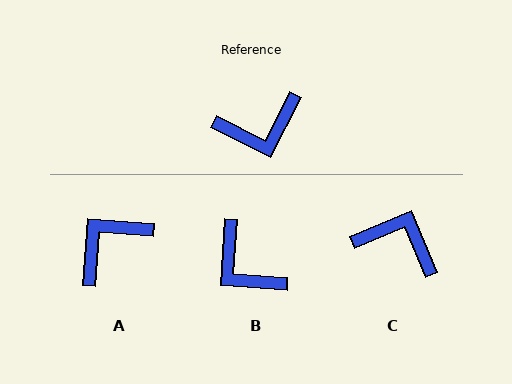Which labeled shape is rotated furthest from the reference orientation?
A, about 158 degrees away.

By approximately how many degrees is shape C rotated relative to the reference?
Approximately 140 degrees counter-clockwise.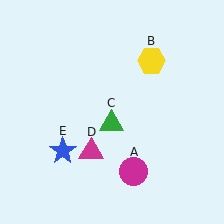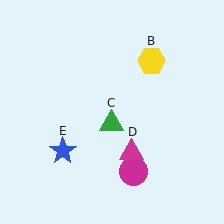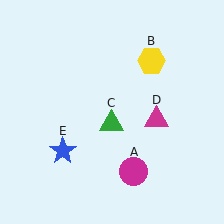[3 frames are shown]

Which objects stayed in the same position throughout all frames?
Magenta circle (object A) and yellow hexagon (object B) and green triangle (object C) and blue star (object E) remained stationary.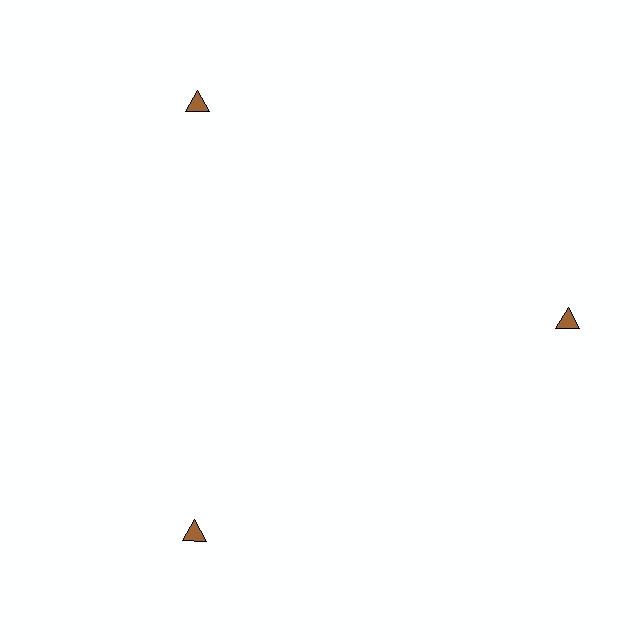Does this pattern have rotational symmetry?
Yes, this pattern has 3-fold rotational symmetry. It looks the same after rotating 120 degrees around the center.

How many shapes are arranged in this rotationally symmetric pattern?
There are 3 shapes, arranged in 3 groups of 1.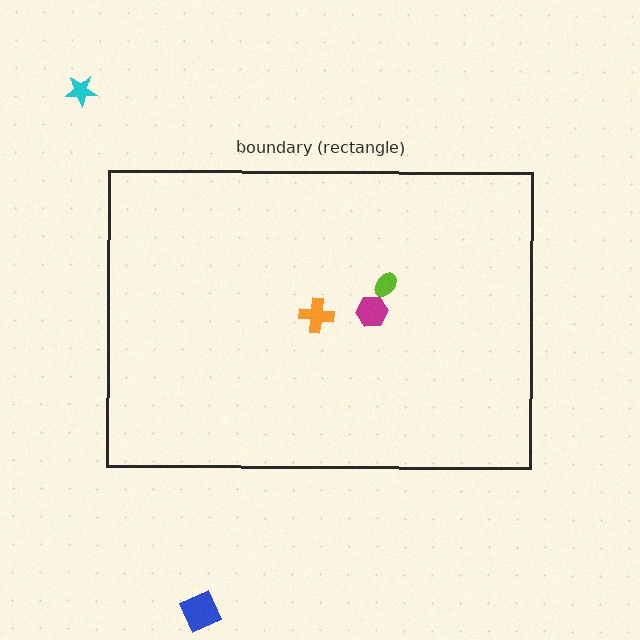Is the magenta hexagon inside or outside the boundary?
Inside.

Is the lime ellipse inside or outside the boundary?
Inside.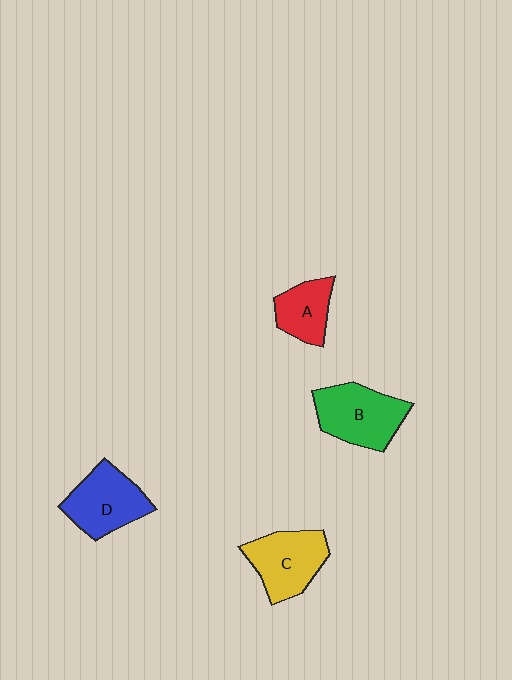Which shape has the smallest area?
Shape A (red).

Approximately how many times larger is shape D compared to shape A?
Approximately 1.5 times.